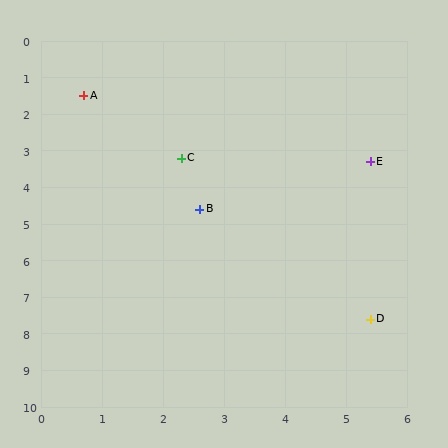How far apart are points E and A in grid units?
Points E and A are about 5.0 grid units apart.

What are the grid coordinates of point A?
Point A is at approximately (0.7, 1.5).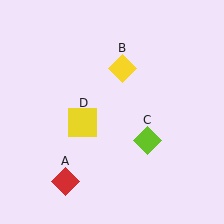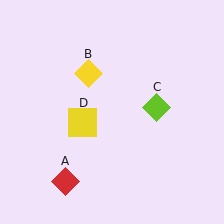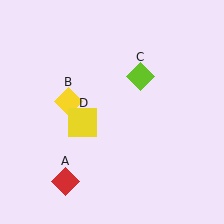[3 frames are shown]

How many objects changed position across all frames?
2 objects changed position: yellow diamond (object B), lime diamond (object C).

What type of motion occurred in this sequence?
The yellow diamond (object B), lime diamond (object C) rotated counterclockwise around the center of the scene.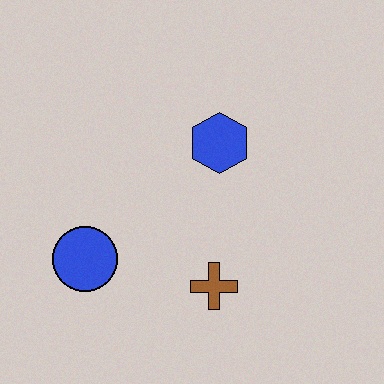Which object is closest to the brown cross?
The blue circle is closest to the brown cross.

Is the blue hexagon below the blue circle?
No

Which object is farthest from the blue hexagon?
The blue circle is farthest from the blue hexagon.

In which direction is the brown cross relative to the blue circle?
The brown cross is to the right of the blue circle.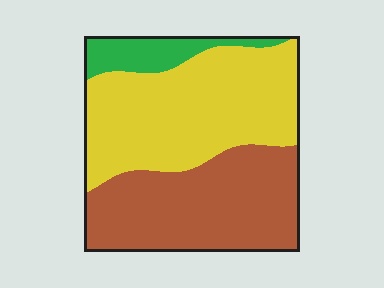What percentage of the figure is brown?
Brown covers roughly 40% of the figure.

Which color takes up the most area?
Yellow, at roughly 50%.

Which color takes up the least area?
Green, at roughly 10%.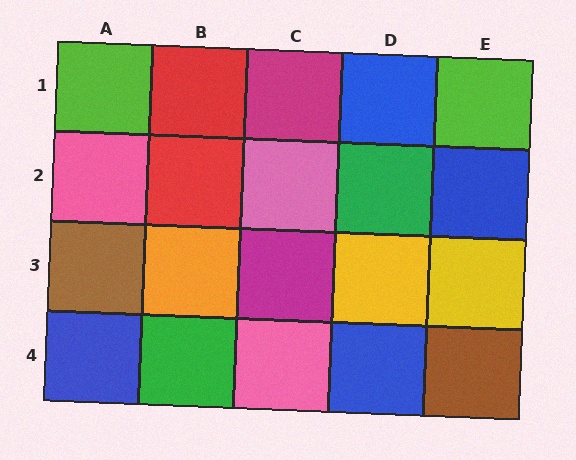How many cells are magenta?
2 cells are magenta.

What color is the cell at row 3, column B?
Orange.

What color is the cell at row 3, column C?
Magenta.